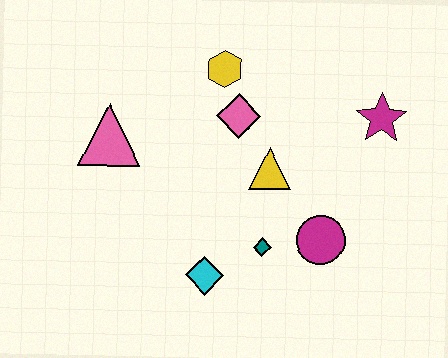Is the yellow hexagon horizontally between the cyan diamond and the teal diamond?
Yes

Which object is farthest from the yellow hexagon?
The cyan diamond is farthest from the yellow hexagon.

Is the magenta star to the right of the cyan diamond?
Yes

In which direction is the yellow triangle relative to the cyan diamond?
The yellow triangle is above the cyan diamond.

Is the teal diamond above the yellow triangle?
No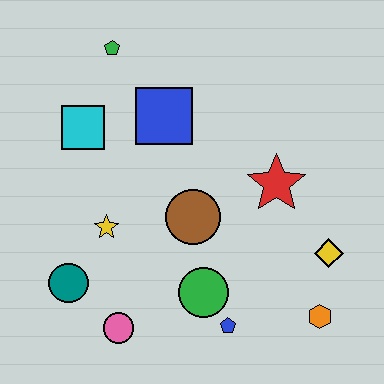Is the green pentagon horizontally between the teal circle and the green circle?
Yes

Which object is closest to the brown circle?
The green circle is closest to the brown circle.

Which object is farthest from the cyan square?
The orange hexagon is farthest from the cyan square.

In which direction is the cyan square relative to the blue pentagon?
The cyan square is above the blue pentagon.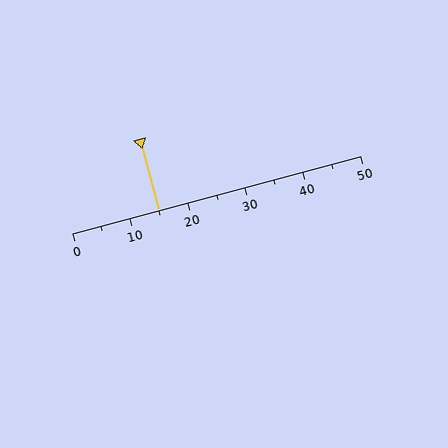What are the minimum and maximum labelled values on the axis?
The axis runs from 0 to 50.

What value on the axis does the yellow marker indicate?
The marker indicates approximately 15.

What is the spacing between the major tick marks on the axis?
The major ticks are spaced 10 apart.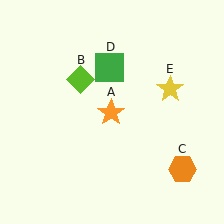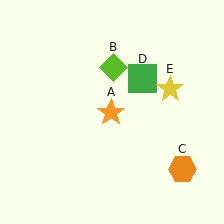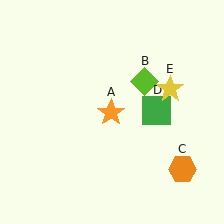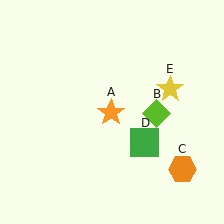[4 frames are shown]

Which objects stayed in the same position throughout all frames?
Orange star (object A) and orange hexagon (object C) and yellow star (object E) remained stationary.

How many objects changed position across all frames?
2 objects changed position: lime diamond (object B), green square (object D).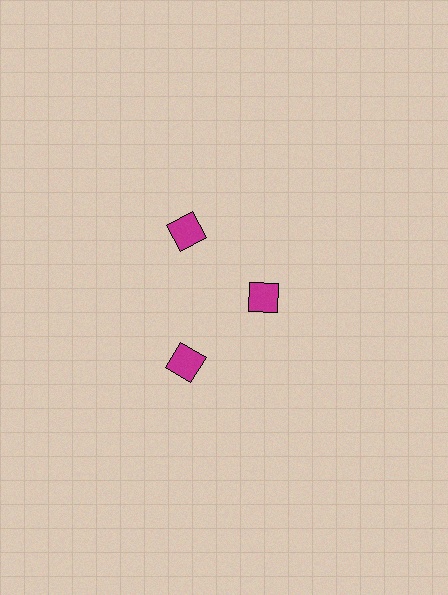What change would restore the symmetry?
The symmetry would be restored by moving it outward, back onto the ring so that all 3 diamonds sit at equal angles and equal distance from the center.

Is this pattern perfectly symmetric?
No. The 3 magenta diamonds are arranged in a ring, but one element near the 3 o'clock position is pulled inward toward the center, breaking the 3-fold rotational symmetry.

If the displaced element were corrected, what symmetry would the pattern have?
It would have 3-fold rotational symmetry — the pattern would map onto itself every 120 degrees.